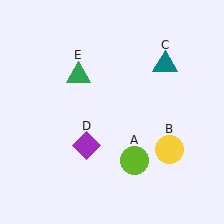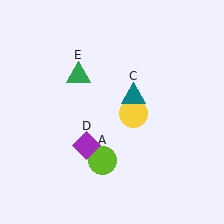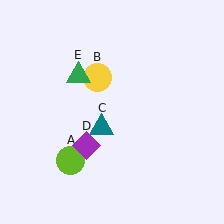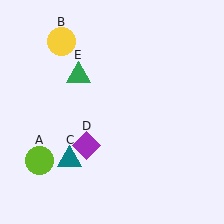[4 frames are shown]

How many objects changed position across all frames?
3 objects changed position: lime circle (object A), yellow circle (object B), teal triangle (object C).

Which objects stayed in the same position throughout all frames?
Purple diamond (object D) and green triangle (object E) remained stationary.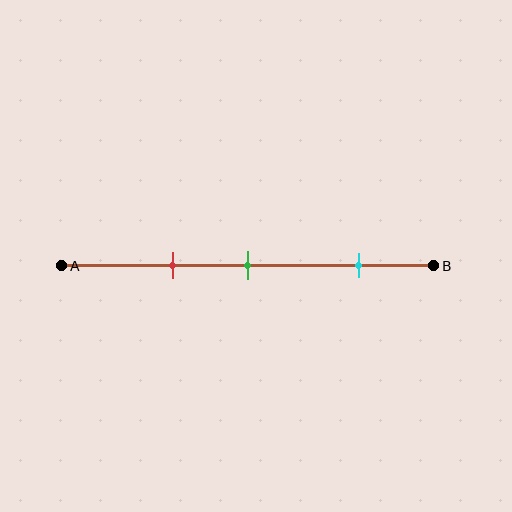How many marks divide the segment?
There are 3 marks dividing the segment.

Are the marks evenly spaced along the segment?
No, the marks are not evenly spaced.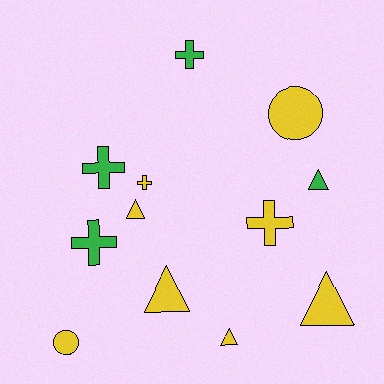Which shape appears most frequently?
Cross, with 5 objects.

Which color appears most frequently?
Yellow, with 8 objects.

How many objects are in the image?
There are 12 objects.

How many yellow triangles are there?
There are 4 yellow triangles.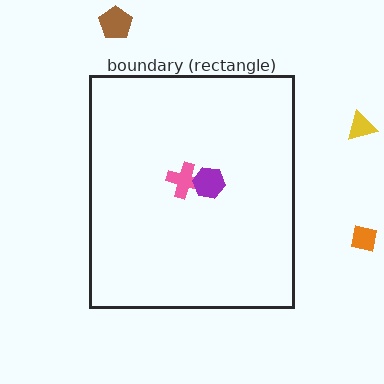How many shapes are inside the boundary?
2 inside, 3 outside.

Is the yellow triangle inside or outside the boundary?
Outside.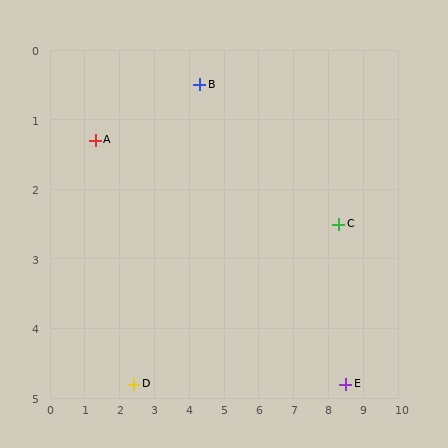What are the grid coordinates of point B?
Point B is at approximately (4.3, 0.5).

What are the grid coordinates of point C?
Point C is at approximately (8.3, 2.5).